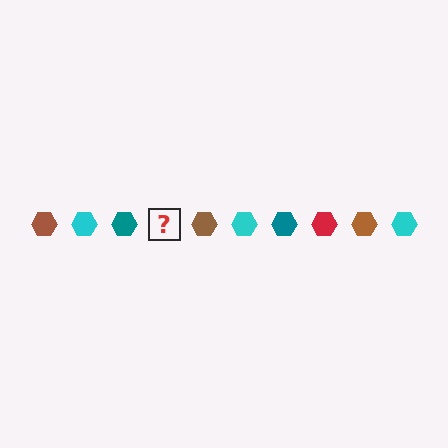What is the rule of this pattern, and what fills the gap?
The rule is that the pattern cycles through brown, cyan, teal, red hexagons. The gap should be filled with a red hexagon.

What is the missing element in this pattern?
The missing element is a red hexagon.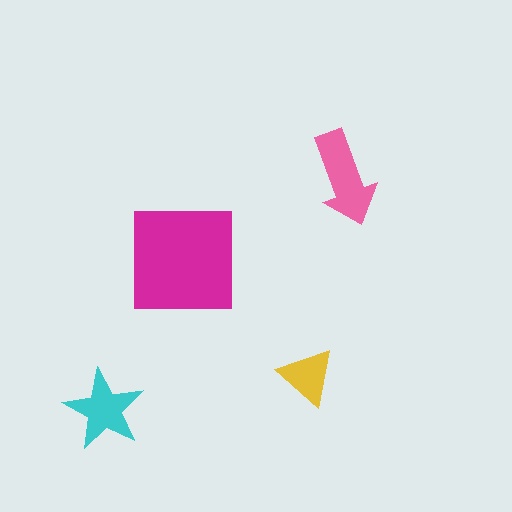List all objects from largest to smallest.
The magenta square, the pink arrow, the cyan star, the yellow triangle.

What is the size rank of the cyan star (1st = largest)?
3rd.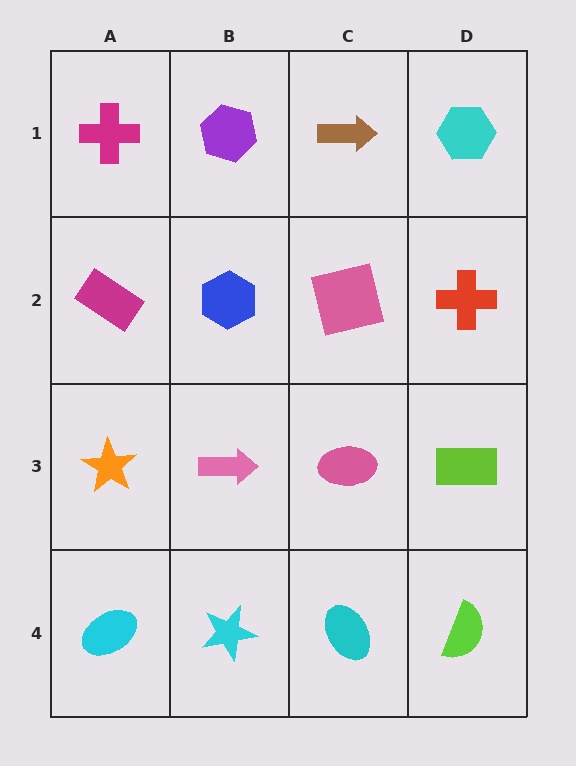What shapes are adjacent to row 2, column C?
A brown arrow (row 1, column C), a pink ellipse (row 3, column C), a blue hexagon (row 2, column B), a red cross (row 2, column D).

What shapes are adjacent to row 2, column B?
A purple hexagon (row 1, column B), a pink arrow (row 3, column B), a magenta rectangle (row 2, column A), a pink square (row 2, column C).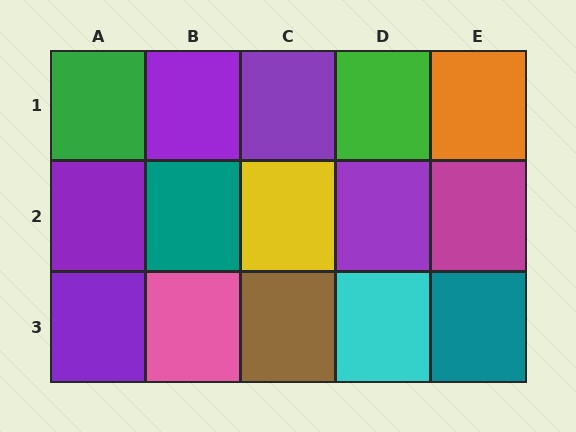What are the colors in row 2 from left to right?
Purple, teal, yellow, purple, magenta.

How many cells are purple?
5 cells are purple.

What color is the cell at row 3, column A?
Purple.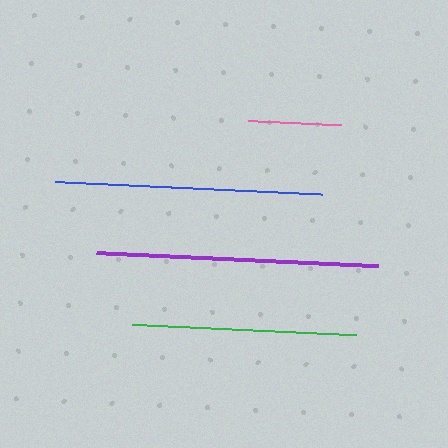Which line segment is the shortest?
The pink line is the shortest at approximately 93 pixels.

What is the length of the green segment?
The green segment is approximately 224 pixels long.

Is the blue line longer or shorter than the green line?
The blue line is longer than the green line.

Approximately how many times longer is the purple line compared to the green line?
The purple line is approximately 1.3 times the length of the green line.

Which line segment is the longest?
The purple line is the longest at approximately 282 pixels.